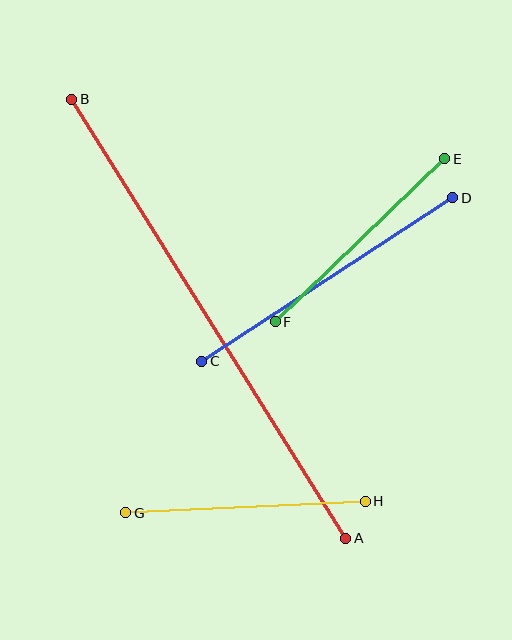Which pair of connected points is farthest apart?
Points A and B are farthest apart.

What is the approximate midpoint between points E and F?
The midpoint is at approximately (360, 240) pixels.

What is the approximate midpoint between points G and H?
The midpoint is at approximately (246, 507) pixels.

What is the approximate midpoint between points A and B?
The midpoint is at approximately (209, 319) pixels.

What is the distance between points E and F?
The distance is approximately 235 pixels.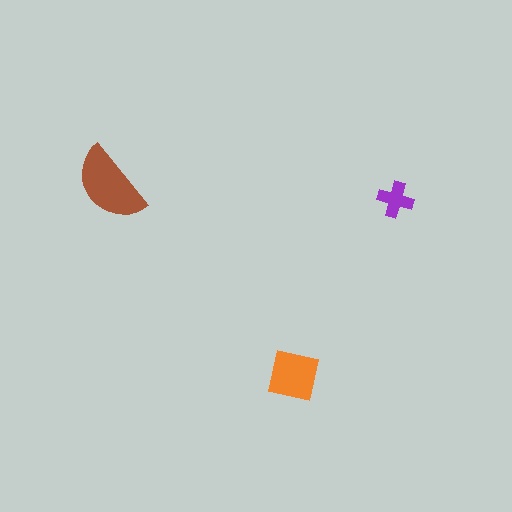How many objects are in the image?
There are 3 objects in the image.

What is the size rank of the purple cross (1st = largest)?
3rd.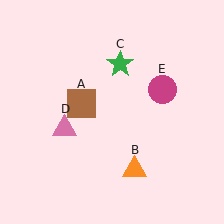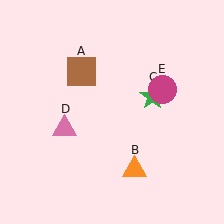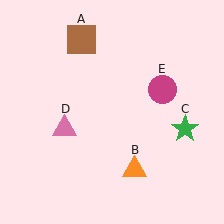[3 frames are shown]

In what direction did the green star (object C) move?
The green star (object C) moved down and to the right.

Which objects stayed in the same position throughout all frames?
Orange triangle (object B) and pink triangle (object D) and magenta circle (object E) remained stationary.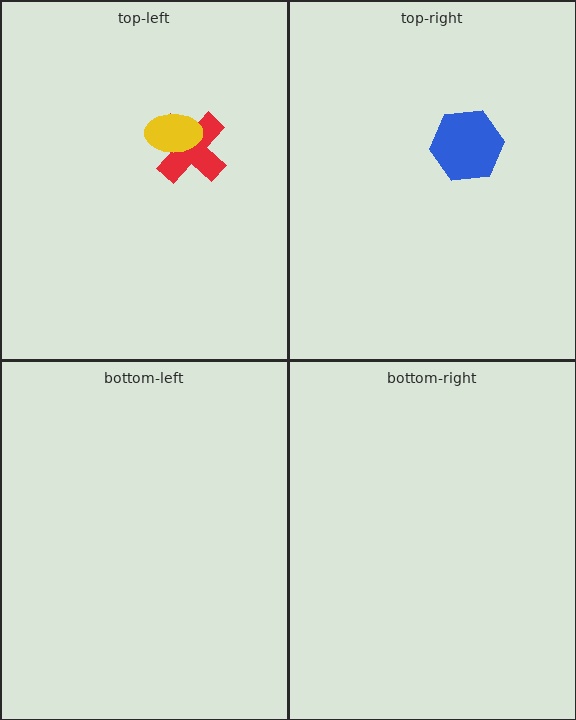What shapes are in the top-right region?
The blue hexagon.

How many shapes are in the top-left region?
2.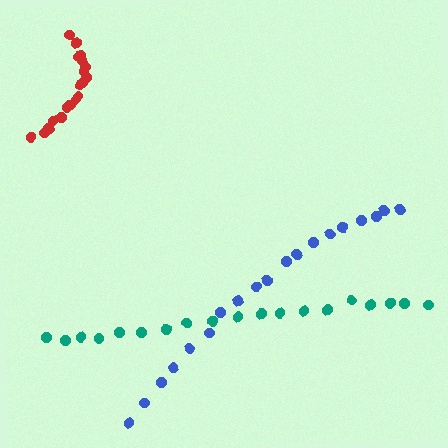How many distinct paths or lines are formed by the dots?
There are 3 distinct paths.